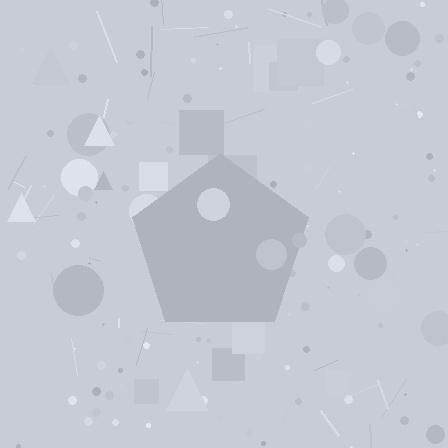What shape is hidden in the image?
A pentagon is hidden in the image.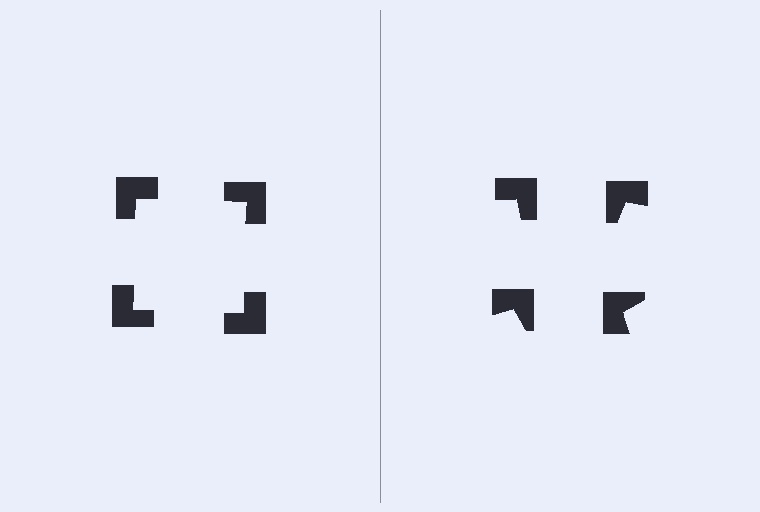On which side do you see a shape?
An illusory square appears on the left side. On the right side the wedge cuts are rotated, so no coherent shape forms.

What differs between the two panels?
The notched squares are positioned identically on both sides; only the wedge orientations differ. On the left they align to a square; on the right they are misaligned.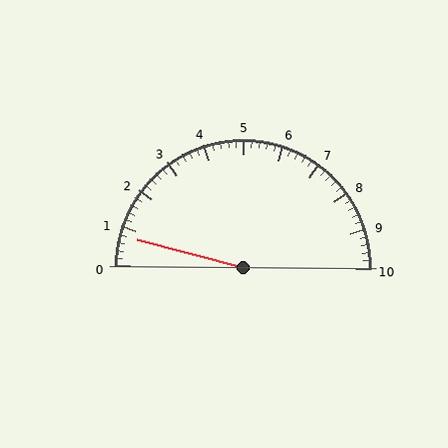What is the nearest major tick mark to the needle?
The nearest major tick mark is 1.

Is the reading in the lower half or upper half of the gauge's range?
The reading is in the lower half of the range (0 to 10).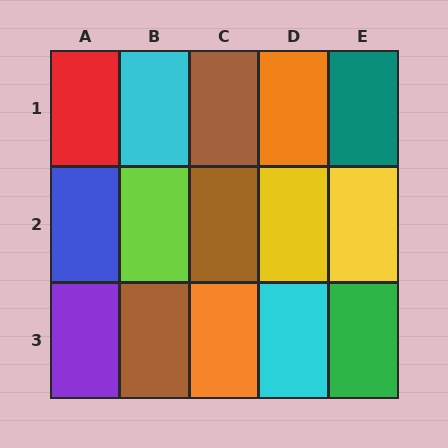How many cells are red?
1 cell is red.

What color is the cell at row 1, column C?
Brown.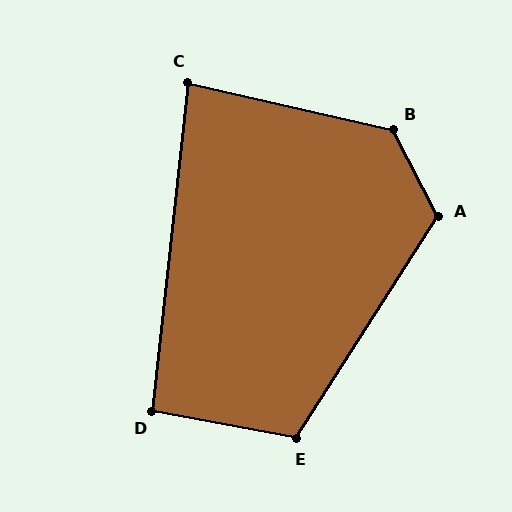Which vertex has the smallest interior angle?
C, at approximately 83 degrees.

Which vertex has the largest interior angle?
B, at approximately 130 degrees.